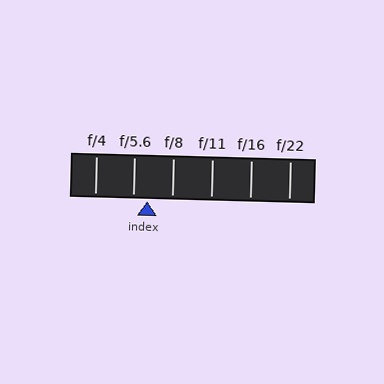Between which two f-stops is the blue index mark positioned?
The index mark is between f/5.6 and f/8.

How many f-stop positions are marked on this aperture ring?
There are 6 f-stop positions marked.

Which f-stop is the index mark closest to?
The index mark is closest to f/5.6.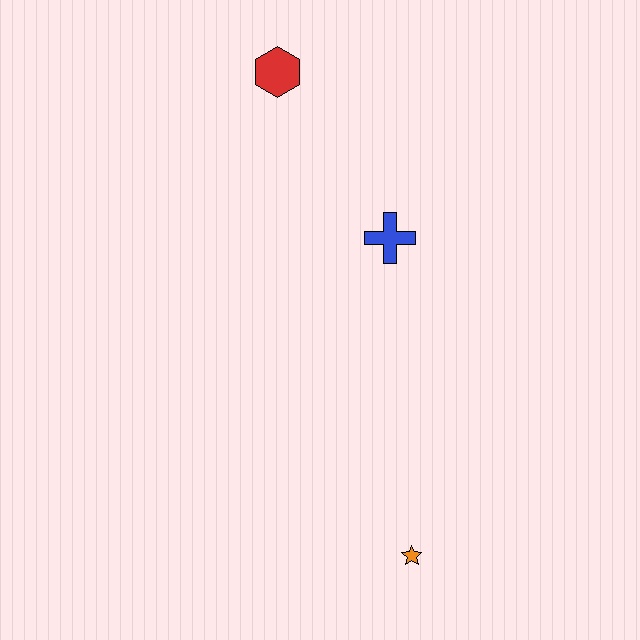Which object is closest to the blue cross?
The red hexagon is closest to the blue cross.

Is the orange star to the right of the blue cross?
Yes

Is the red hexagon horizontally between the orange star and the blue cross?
No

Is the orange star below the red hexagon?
Yes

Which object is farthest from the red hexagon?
The orange star is farthest from the red hexagon.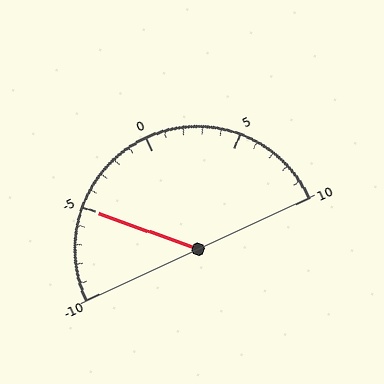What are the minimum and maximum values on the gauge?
The gauge ranges from -10 to 10.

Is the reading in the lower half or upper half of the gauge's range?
The reading is in the lower half of the range (-10 to 10).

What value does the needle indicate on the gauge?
The needle indicates approximately -5.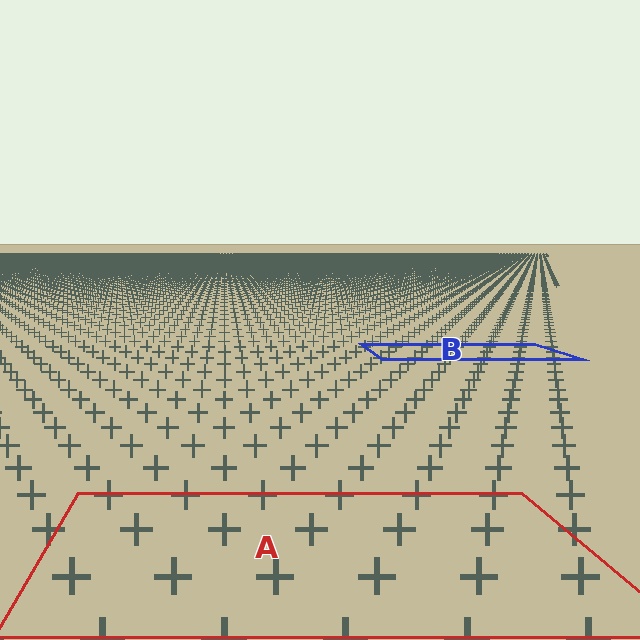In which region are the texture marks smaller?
The texture marks are smaller in region B, because it is farther away.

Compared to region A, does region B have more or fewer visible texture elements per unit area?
Region B has more texture elements per unit area — they are packed more densely because it is farther away.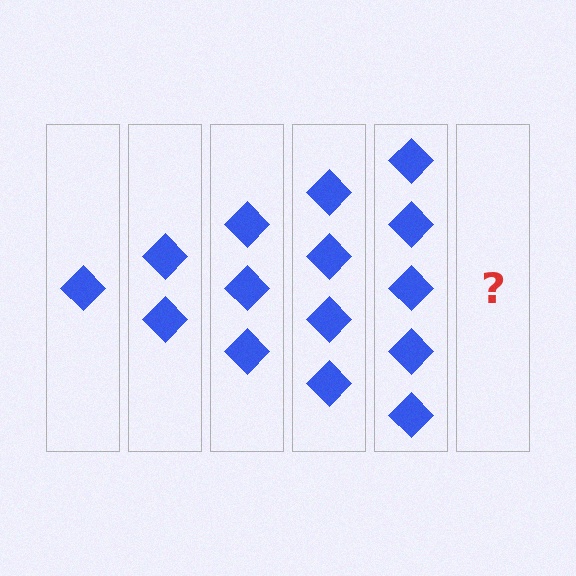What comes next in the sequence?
The next element should be 6 diamonds.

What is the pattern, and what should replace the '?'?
The pattern is that each step adds one more diamond. The '?' should be 6 diamonds.